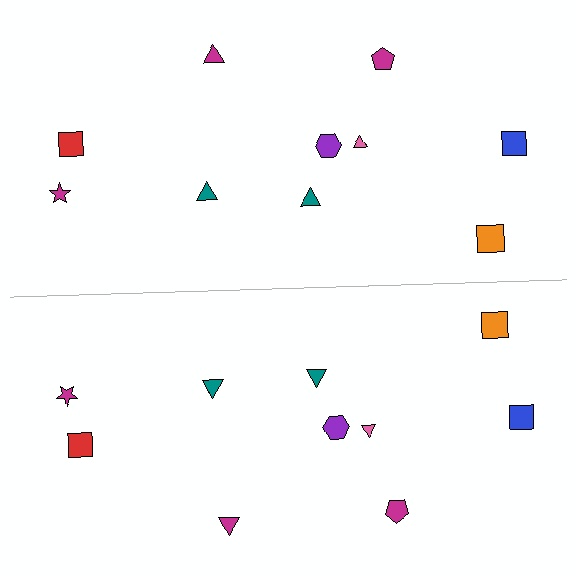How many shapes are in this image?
There are 20 shapes in this image.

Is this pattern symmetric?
Yes, this pattern has bilateral (reflection) symmetry.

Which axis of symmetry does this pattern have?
The pattern has a horizontal axis of symmetry running through the center of the image.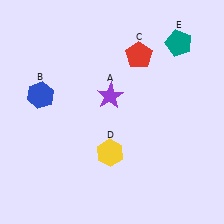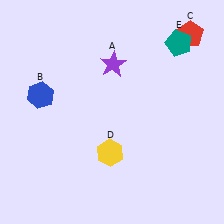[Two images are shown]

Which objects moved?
The objects that moved are: the purple star (A), the red pentagon (C).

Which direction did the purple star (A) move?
The purple star (A) moved up.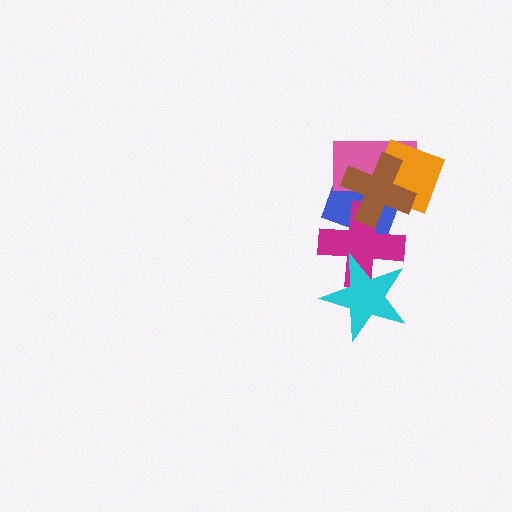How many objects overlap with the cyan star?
1 object overlaps with the cyan star.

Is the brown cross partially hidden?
No, no other shape covers it.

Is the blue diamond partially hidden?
Yes, it is partially covered by another shape.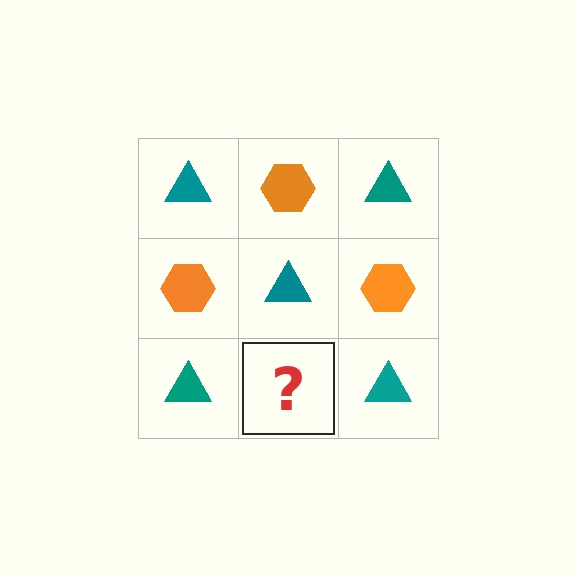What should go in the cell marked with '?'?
The missing cell should contain an orange hexagon.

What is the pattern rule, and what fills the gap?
The rule is that it alternates teal triangle and orange hexagon in a checkerboard pattern. The gap should be filled with an orange hexagon.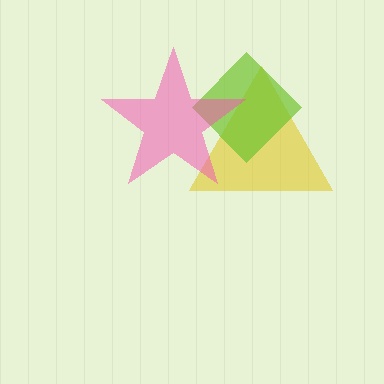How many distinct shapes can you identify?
There are 3 distinct shapes: a yellow triangle, a lime diamond, a pink star.